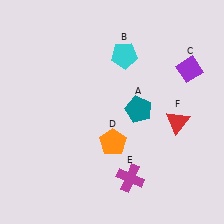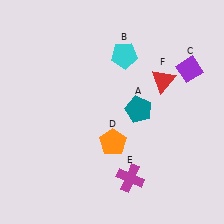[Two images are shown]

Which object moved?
The red triangle (F) moved up.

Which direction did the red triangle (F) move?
The red triangle (F) moved up.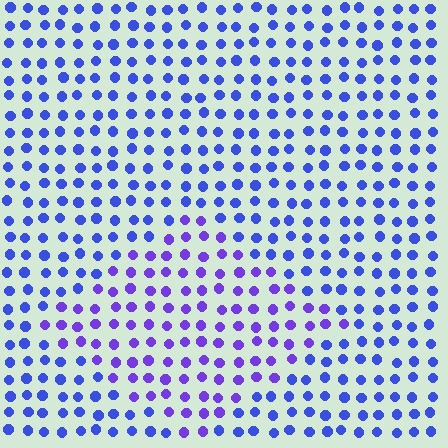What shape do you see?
I see a diamond.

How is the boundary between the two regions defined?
The boundary is defined purely by a slight shift in hue (about 29 degrees). Spacing, size, and orientation are identical on both sides.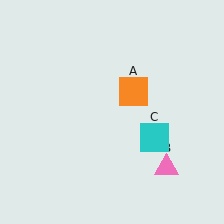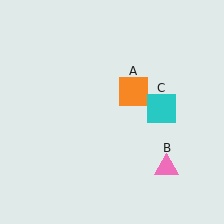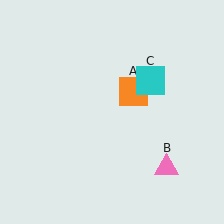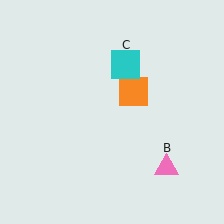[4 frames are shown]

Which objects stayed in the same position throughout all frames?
Orange square (object A) and pink triangle (object B) remained stationary.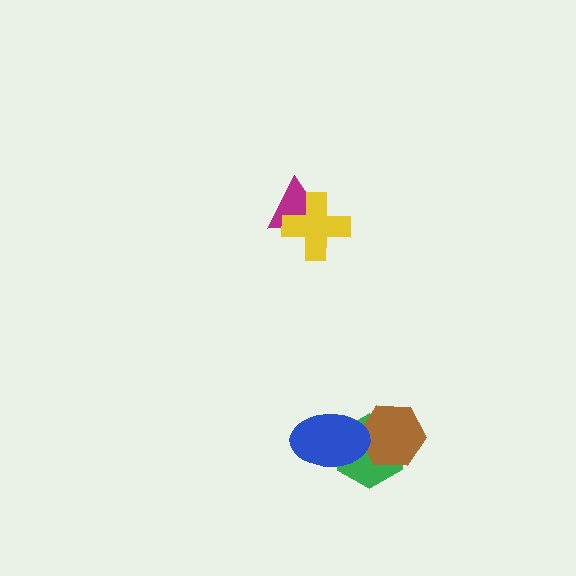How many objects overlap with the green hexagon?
2 objects overlap with the green hexagon.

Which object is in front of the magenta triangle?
The yellow cross is in front of the magenta triangle.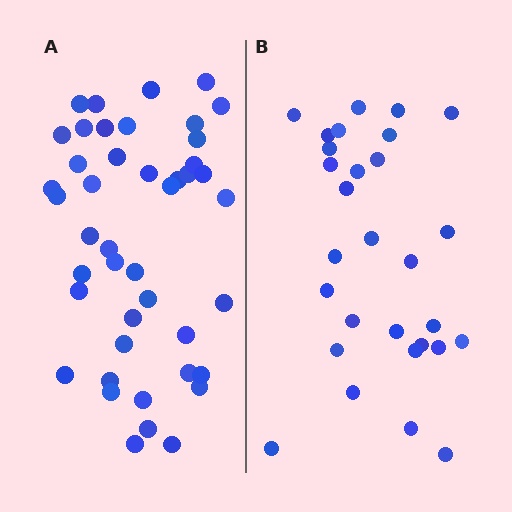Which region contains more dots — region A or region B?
Region A (the left region) has more dots.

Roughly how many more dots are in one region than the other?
Region A has approximately 15 more dots than region B.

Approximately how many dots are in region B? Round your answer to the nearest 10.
About 30 dots. (The exact count is 29, which rounds to 30.)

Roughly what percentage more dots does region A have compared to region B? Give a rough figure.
About 50% more.